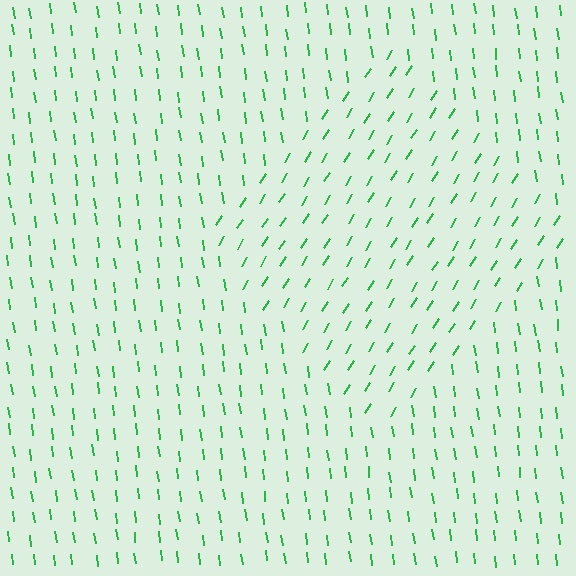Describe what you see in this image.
The image is filled with small green line segments. A diamond region in the image has lines oriented differently from the surrounding lines, creating a visible texture boundary.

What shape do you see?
I see a diamond.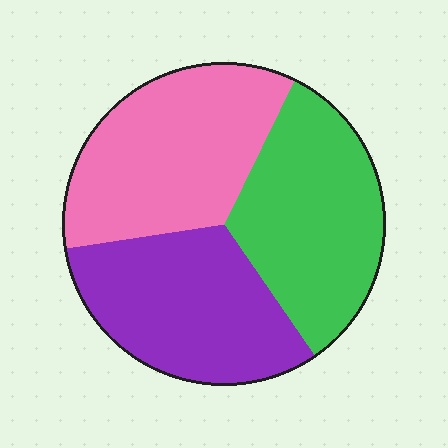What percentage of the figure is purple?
Purple takes up about one third (1/3) of the figure.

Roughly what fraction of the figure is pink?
Pink covers about 35% of the figure.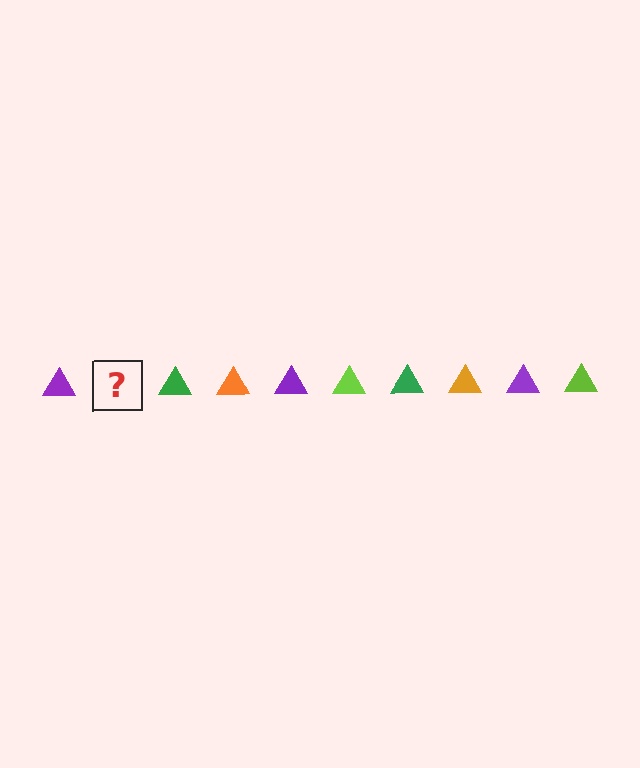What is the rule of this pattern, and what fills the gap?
The rule is that the pattern cycles through purple, lime, green, orange triangles. The gap should be filled with a lime triangle.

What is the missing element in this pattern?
The missing element is a lime triangle.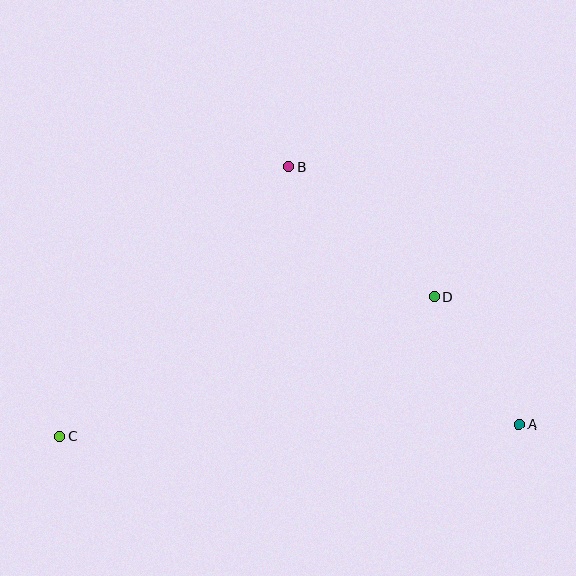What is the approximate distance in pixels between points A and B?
The distance between A and B is approximately 346 pixels.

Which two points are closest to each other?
Points A and D are closest to each other.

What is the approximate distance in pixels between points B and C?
The distance between B and C is approximately 353 pixels.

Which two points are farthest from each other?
Points A and C are farthest from each other.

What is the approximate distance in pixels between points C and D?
The distance between C and D is approximately 399 pixels.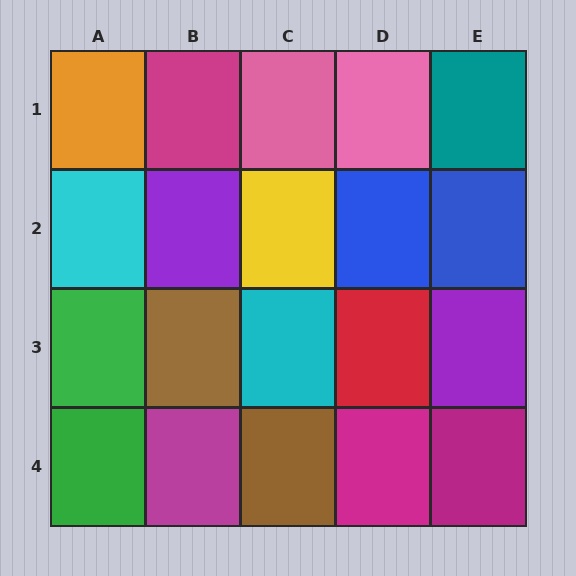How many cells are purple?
2 cells are purple.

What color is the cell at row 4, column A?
Green.